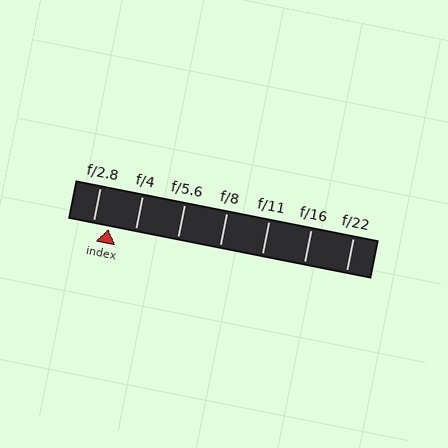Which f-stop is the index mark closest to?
The index mark is closest to f/2.8.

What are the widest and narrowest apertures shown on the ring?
The widest aperture shown is f/2.8 and the narrowest is f/22.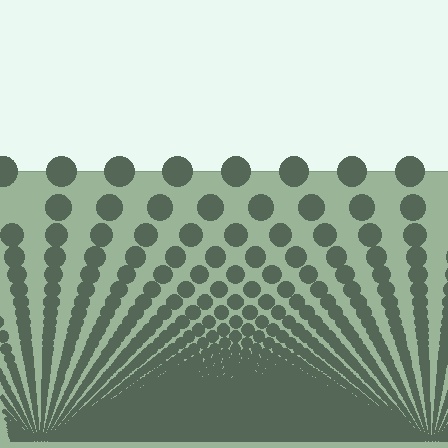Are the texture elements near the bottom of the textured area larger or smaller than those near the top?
Smaller. The gradient is inverted — elements near the bottom are smaller and denser.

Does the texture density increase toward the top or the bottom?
Density increases toward the bottom.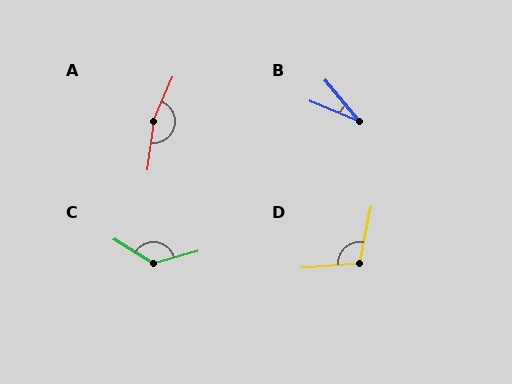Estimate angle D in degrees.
Approximately 106 degrees.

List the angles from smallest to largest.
B (29°), D (106°), C (133°), A (164°).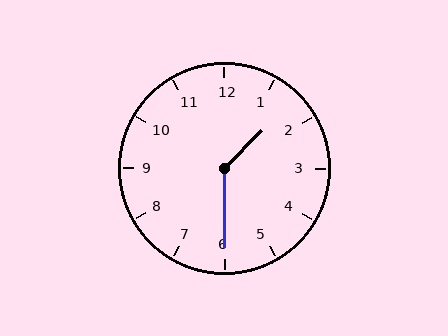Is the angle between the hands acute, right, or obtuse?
It is obtuse.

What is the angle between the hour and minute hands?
Approximately 135 degrees.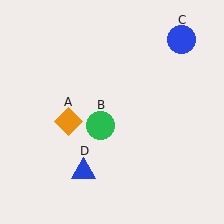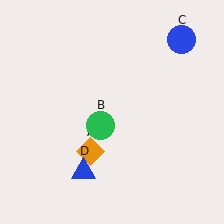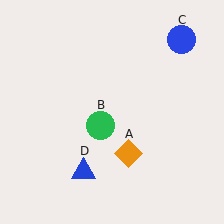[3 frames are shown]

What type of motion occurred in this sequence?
The orange diamond (object A) rotated counterclockwise around the center of the scene.